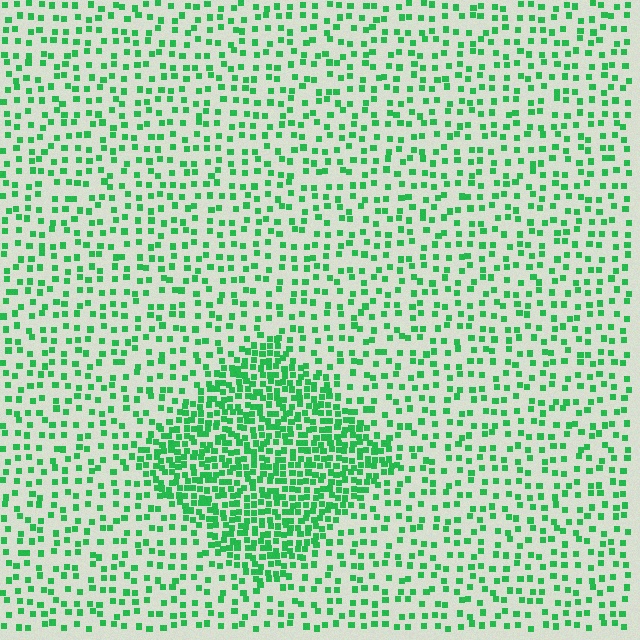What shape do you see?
I see a diamond.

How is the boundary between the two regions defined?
The boundary is defined by a change in element density (approximately 2.5x ratio). All elements are the same color, size, and shape.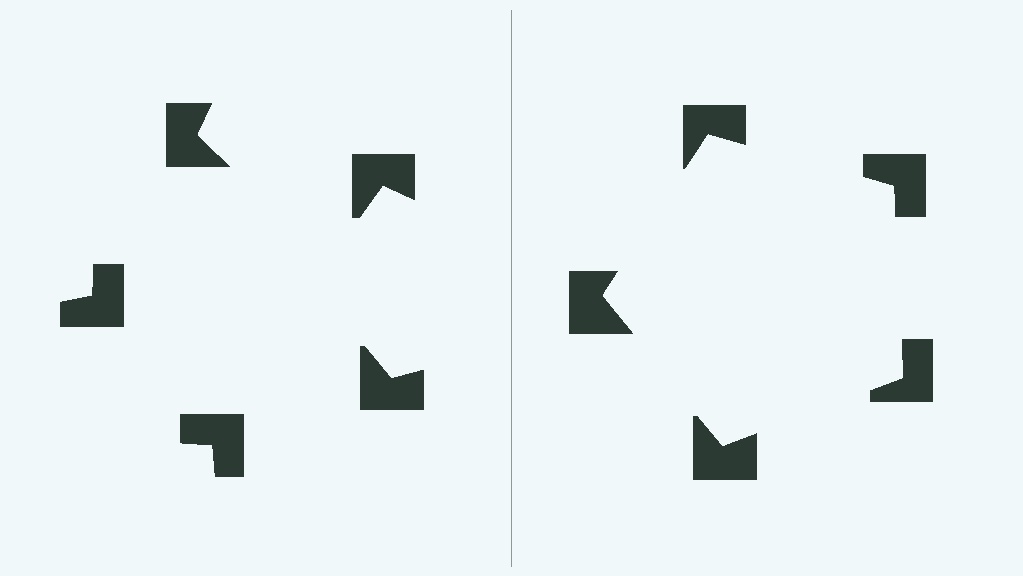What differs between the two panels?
The notched squares are positioned identically on both sides; only the wedge orientations differ. On the right they align to a pentagon; on the left they are misaligned.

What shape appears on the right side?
An illusory pentagon.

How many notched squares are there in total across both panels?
10 — 5 on each side.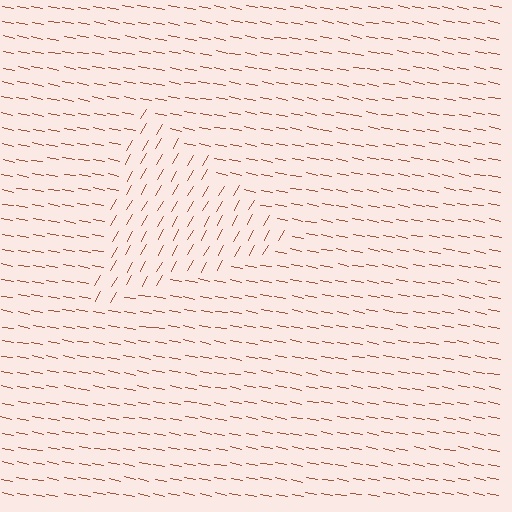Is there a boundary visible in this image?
Yes, there is a texture boundary formed by a change in line orientation.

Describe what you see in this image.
The image is filled with small brown line segments. A triangle region in the image has lines oriented differently from the surrounding lines, creating a visible texture boundary.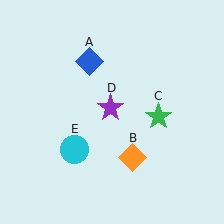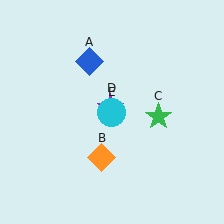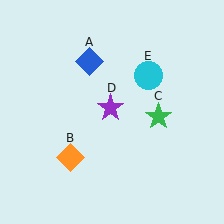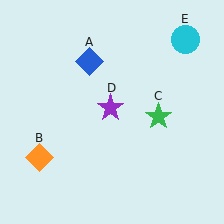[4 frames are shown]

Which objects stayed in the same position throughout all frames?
Blue diamond (object A) and green star (object C) and purple star (object D) remained stationary.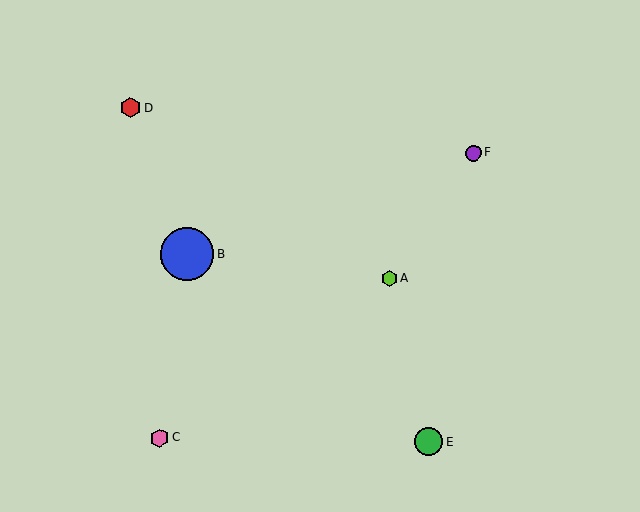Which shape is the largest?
The blue circle (labeled B) is the largest.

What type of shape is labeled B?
Shape B is a blue circle.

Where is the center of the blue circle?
The center of the blue circle is at (187, 254).